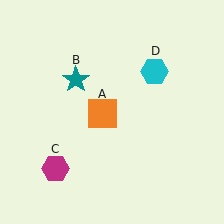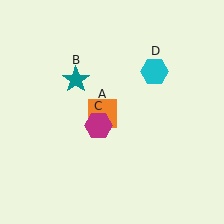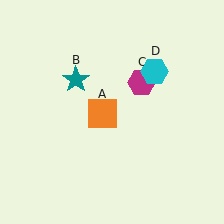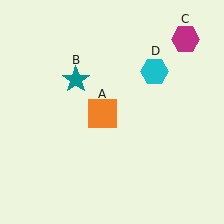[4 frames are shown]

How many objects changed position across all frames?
1 object changed position: magenta hexagon (object C).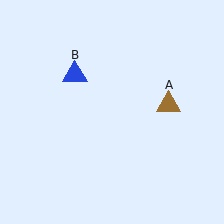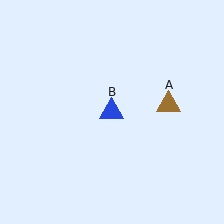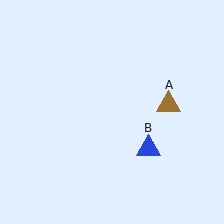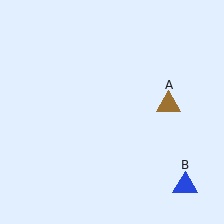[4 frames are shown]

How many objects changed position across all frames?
1 object changed position: blue triangle (object B).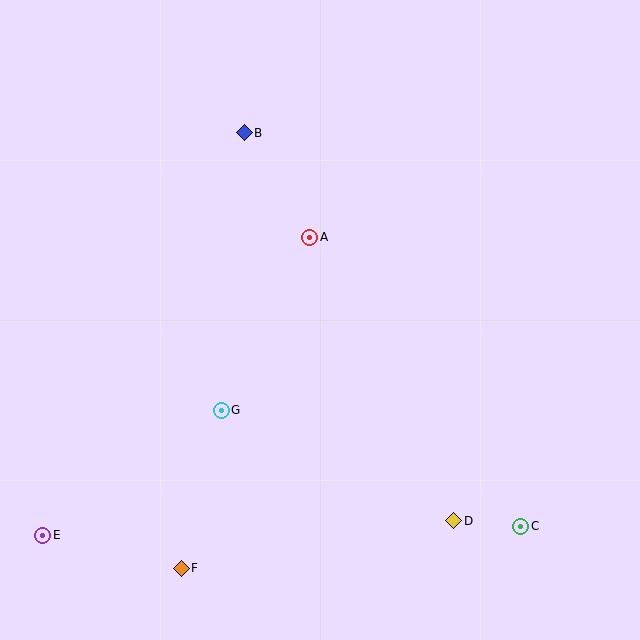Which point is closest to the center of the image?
Point A at (310, 237) is closest to the center.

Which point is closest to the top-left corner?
Point B is closest to the top-left corner.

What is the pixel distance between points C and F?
The distance between C and F is 342 pixels.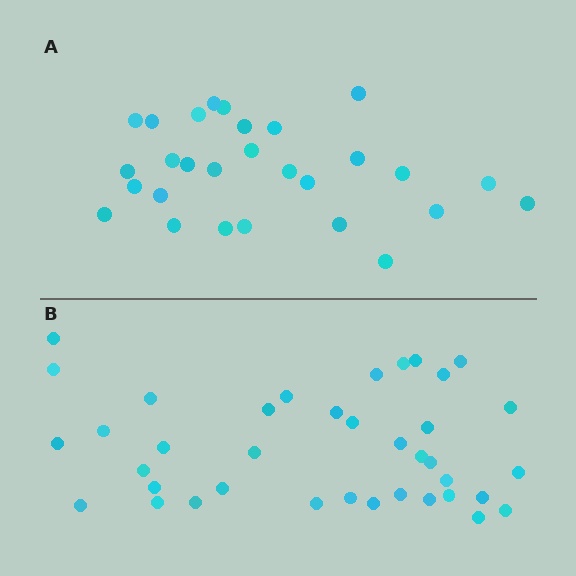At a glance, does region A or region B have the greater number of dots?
Region B (the bottom region) has more dots.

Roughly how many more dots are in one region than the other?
Region B has roughly 10 or so more dots than region A.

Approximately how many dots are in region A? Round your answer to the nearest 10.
About 30 dots. (The exact count is 28, which rounds to 30.)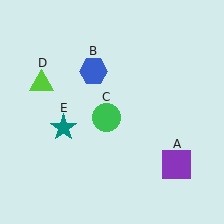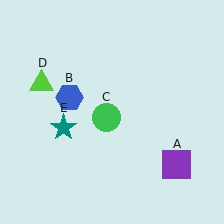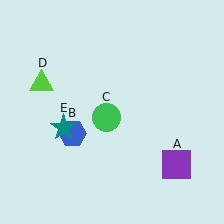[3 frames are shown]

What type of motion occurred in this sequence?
The blue hexagon (object B) rotated counterclockwise around the center of the scene.